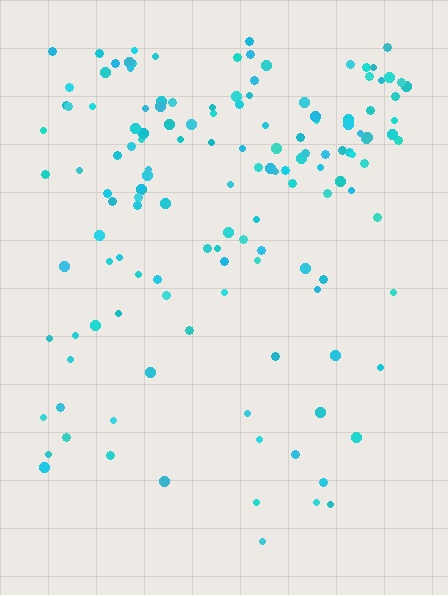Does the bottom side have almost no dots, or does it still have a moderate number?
Still a moderate number, just noticeably fewer than the top.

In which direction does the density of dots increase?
From bottom to top, with the top side densest.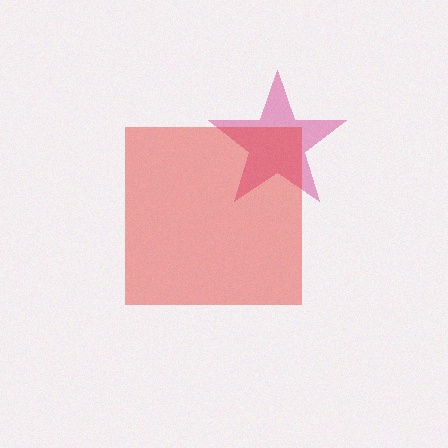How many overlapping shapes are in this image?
There are 2 overlapping shapes in the image.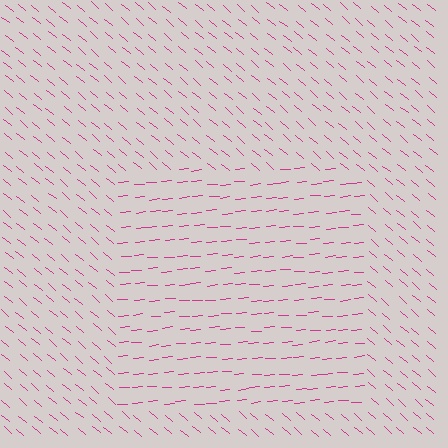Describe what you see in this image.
The image is filled with small magenta line segments. A rectangle region in the image has lines oriented differently from the surrounding lines, creating a visible texture boundary.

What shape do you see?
I see a rectangle.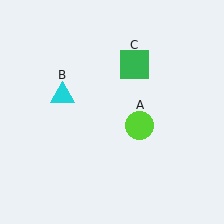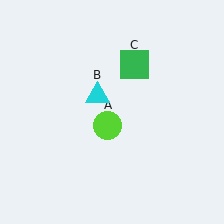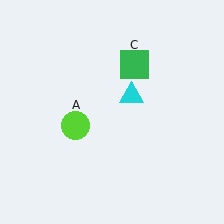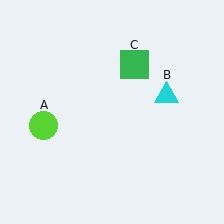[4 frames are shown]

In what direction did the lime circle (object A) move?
The lime circle (object A) moved left.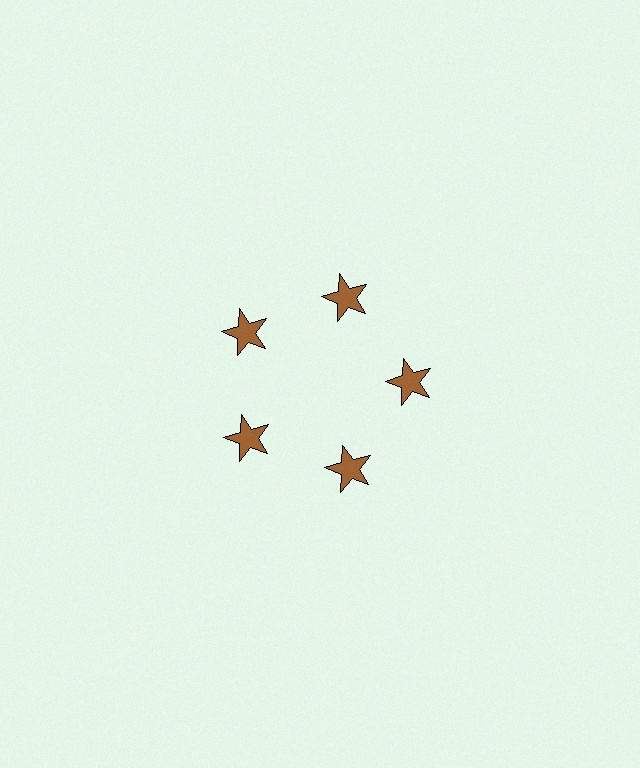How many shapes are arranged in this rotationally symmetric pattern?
There are 5 shapes, arranged in 5 groups of 1.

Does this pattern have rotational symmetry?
Yes, this pattern has 5-fold rotational symmetry. It looks the same after rotating 72 degrees around the center.